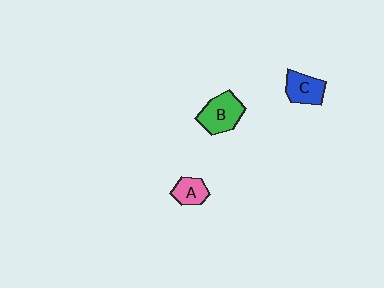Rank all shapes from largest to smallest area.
From largest to smallest: B (green), C (blue), A (pink).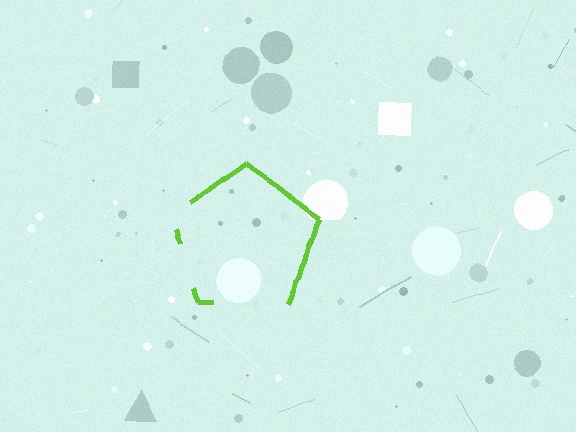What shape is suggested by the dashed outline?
The dashed outline suggests a pentagon.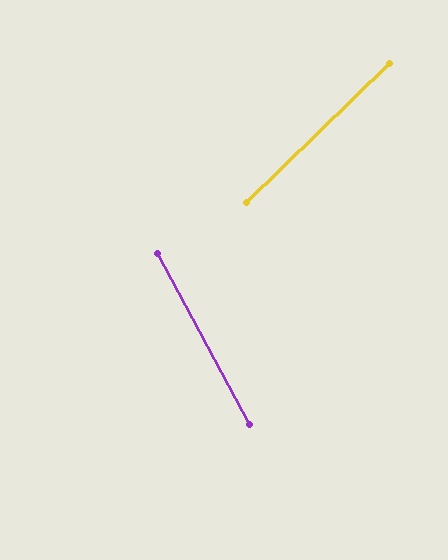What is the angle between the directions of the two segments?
Approximately 74 degrees.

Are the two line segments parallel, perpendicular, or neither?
Neither parallel nor perpendicular — they differ by about 74°.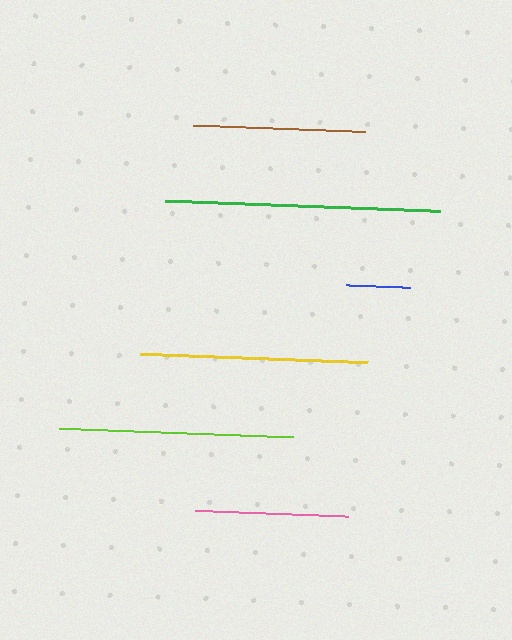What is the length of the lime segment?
The lime segment is approximately 234 pixels long.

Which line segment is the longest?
The green line is the longest at approximately 275 pixels.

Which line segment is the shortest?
The blue line is the shortest at approximately 64 pixels.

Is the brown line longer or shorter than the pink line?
The brown line is longer than the pink line.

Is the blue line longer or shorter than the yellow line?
The yellow line is longer than the blue line.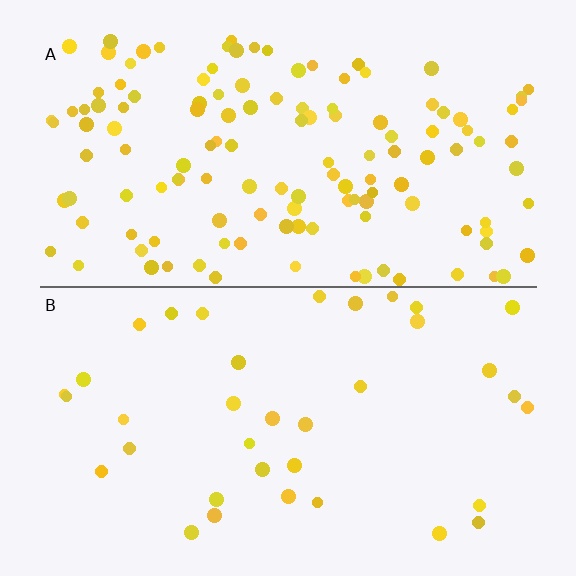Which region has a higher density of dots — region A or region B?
A (the top).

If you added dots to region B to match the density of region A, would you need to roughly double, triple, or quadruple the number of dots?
Approximately quadruple.